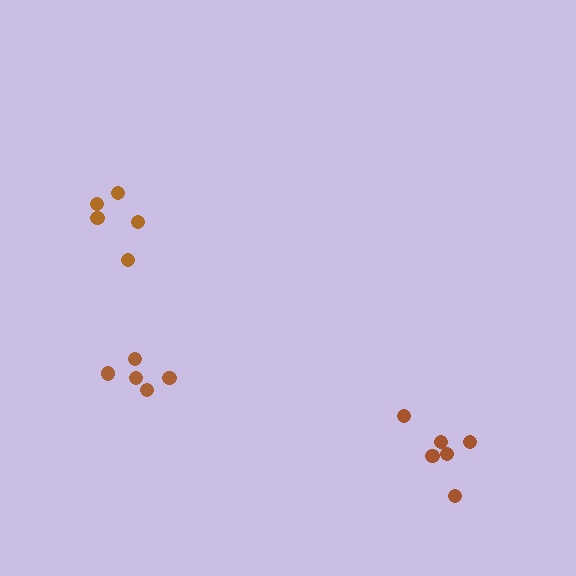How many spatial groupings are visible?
There are 3 spatial groupings.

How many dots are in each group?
Group 1: 6 dots, Group 2: 5 dots, Group 3: 5 dots (16 total).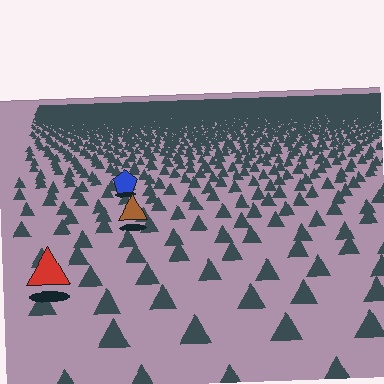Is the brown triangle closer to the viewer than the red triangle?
No. The red triangle is closer — you can tell from the texture gradient: the ground texture is coarser near it.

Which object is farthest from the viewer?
The blue pentagon is farthest from the viewer. It appears smaller and the ground texture around it is denser.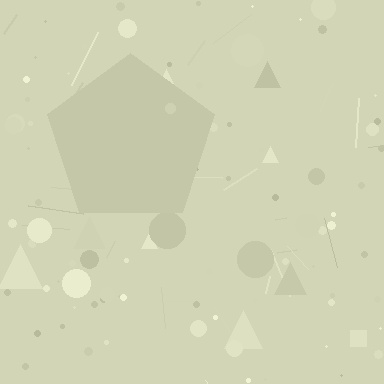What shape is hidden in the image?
A pentagon is hidden in the image.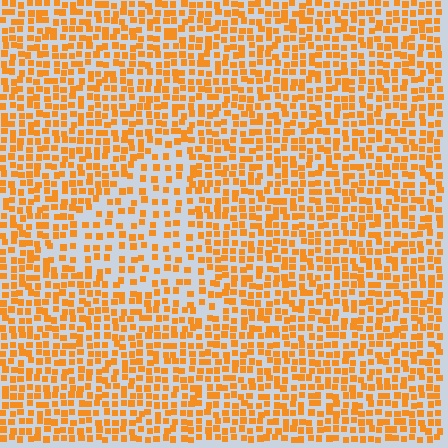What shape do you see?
I see a triangle.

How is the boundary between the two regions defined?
The boundary is defined by a change in element density (approximately 1.8x ratio). All elements are the same color, size, and shape.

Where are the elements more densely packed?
The elements are more densely packed outside the triangle boundary.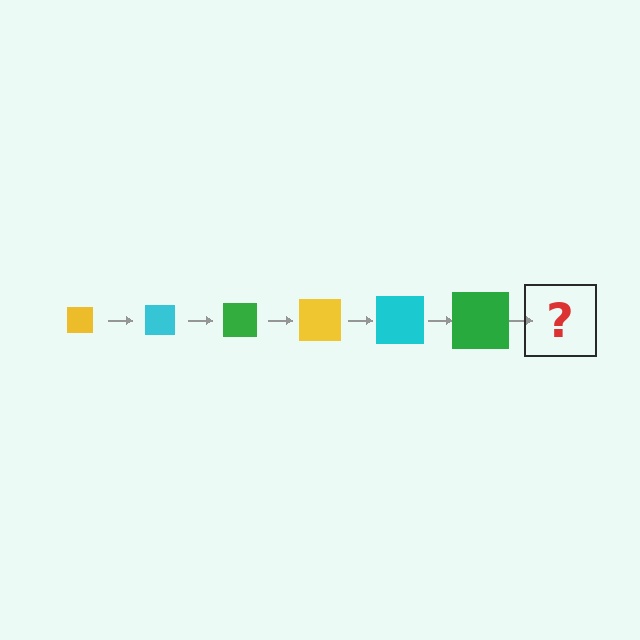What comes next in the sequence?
The next element should be a yellow square, larger than the previous one.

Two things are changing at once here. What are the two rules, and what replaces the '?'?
The two rules are that the square grows larger each step and the color cycles through yellow, cyan, and green. The '?' should be a yellow square, larger than the previous one.